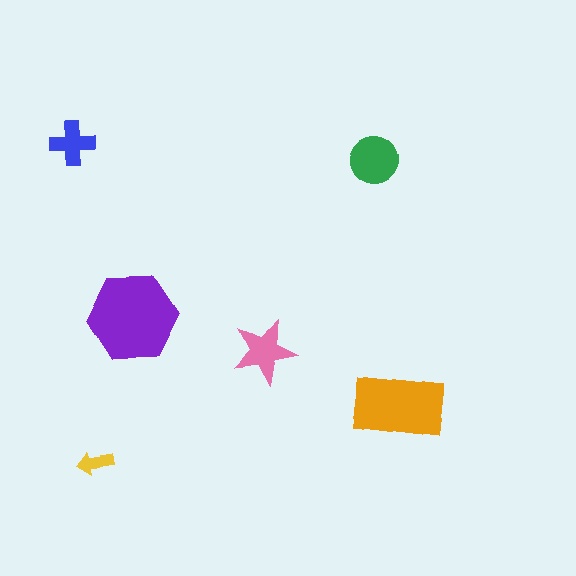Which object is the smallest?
The yellow arrow.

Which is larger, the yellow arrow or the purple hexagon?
The purple hexagon.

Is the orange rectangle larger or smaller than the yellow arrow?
Larger.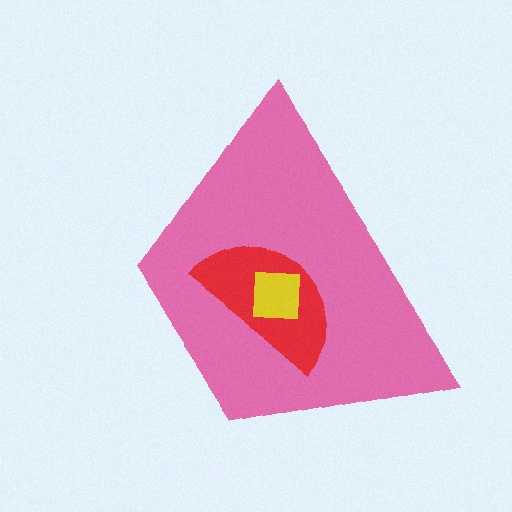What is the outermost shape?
The pink trapezoid.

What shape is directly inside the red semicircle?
The yellow square.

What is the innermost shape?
The yellow square.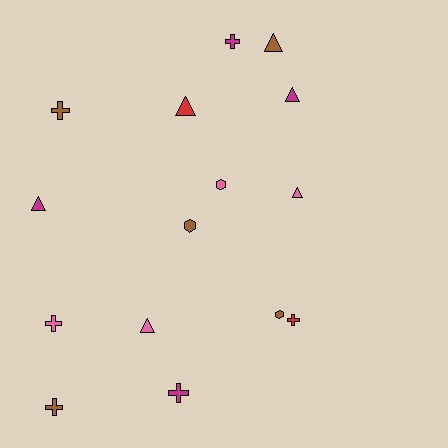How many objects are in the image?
There are 15 objects.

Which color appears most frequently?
Brown, with 5 objects.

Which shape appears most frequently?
Cross, with 6 objects.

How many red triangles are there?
There is 1 red triangle.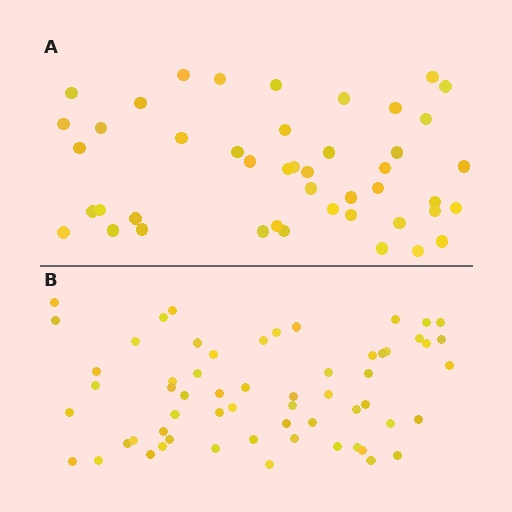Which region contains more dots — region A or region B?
Region B (the bottom region) has more dots.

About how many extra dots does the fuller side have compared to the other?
Region B has approximately 15 more dots than region A.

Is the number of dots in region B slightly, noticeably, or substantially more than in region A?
Region B has noticeably more, but not dramatically so. The ratio is roughly 1.3 to 1.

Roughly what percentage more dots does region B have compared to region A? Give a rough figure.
About 35% more.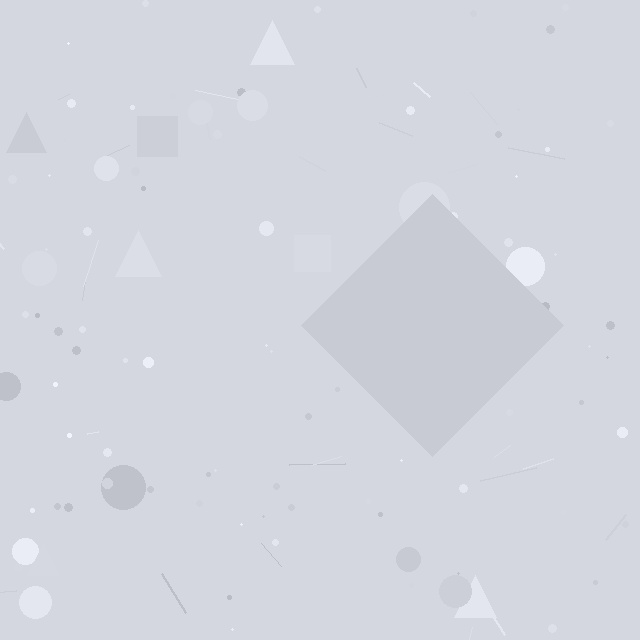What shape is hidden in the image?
A diamond is hidden in the image.